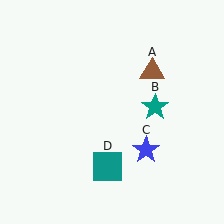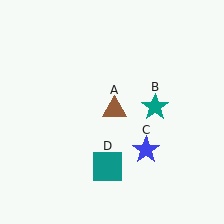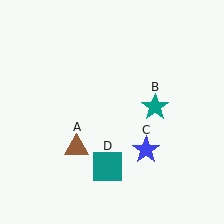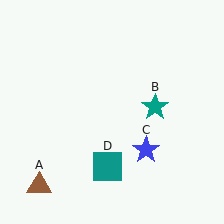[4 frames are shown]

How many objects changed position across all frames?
1 object changed position: brown triangle (object A).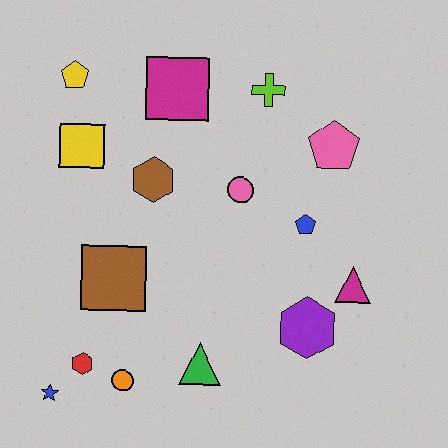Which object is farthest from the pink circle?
The blue star is farthest from the pink circle.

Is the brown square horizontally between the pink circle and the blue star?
Yes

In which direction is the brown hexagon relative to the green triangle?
The brown hexagon is above the green triangle.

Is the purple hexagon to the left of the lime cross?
No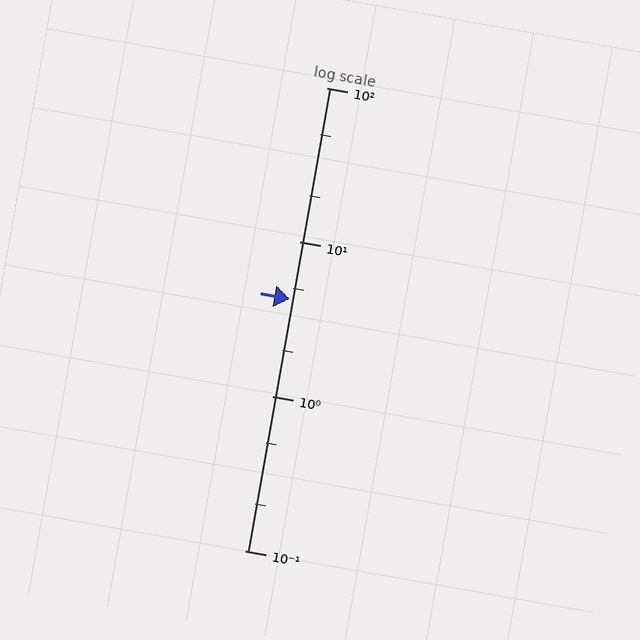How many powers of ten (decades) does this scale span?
The scale spans 3 decades, from 0.1 to 100.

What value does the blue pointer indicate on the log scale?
The pointer indicates approximately 4.3.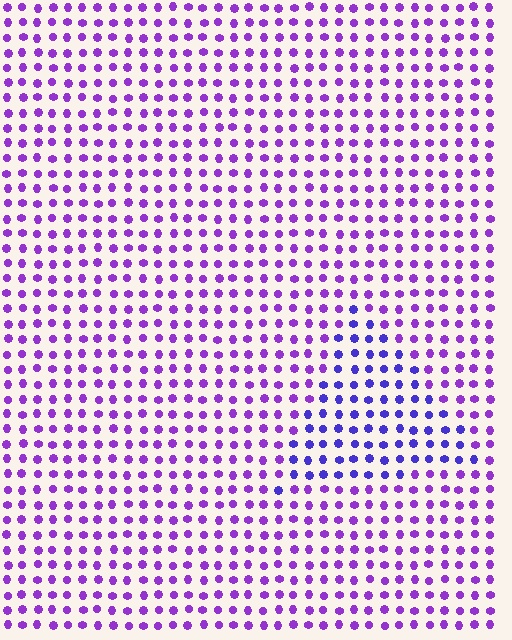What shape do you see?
I see a triangle.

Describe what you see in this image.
The image is filled with small purple elements in a uniform arrangement. A triangle-shaped region is visible where the elements are tinted to a slightly different hue, forming a subtle color boundary.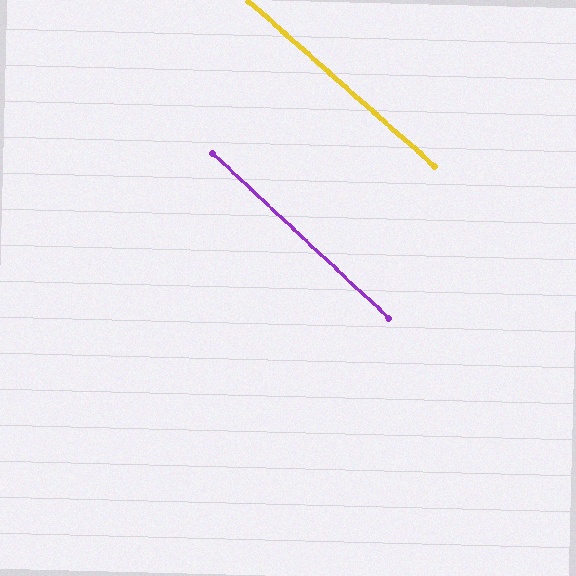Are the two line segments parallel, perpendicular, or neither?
Parallel — their directions differ by only 1.3°.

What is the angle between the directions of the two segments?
Approximately 1 degree.